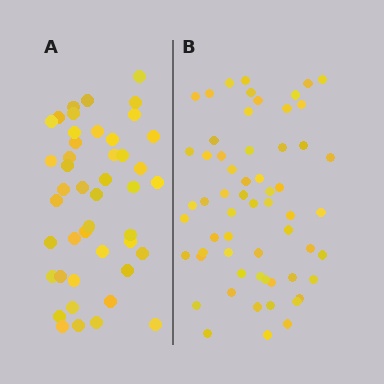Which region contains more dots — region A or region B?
Region B (the right region) has more dots.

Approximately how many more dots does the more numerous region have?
Region B has approximately 15 more dots than region A.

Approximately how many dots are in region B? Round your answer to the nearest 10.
About 60 dots.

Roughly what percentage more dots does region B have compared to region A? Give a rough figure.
About 35% more.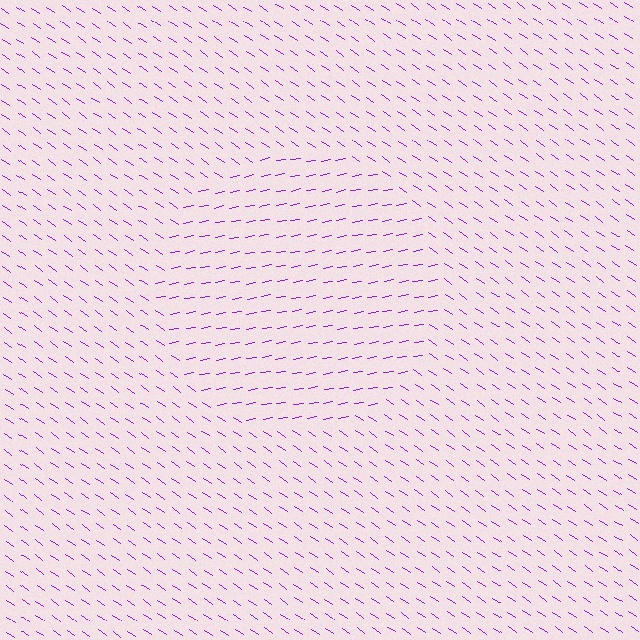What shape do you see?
I see a circle.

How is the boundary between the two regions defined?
The boundary is defined purely by a change in line orientation (approximately 45 degrees difference). All lines are the same color and thickness.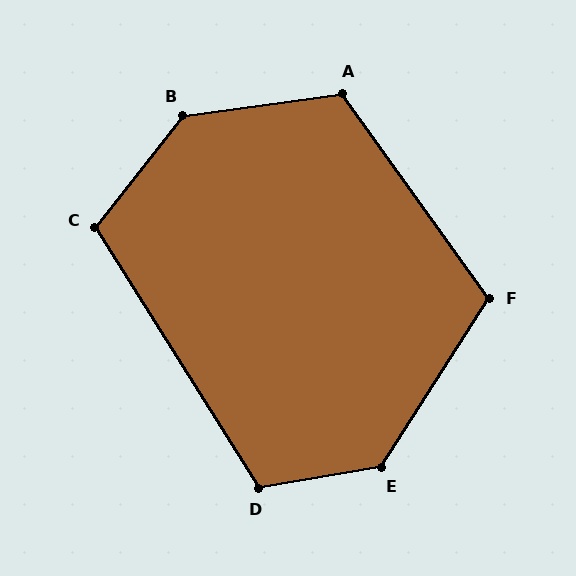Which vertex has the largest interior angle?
B, at approximately 136 degrees.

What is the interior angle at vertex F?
Approximately 112 degrees (obtuse).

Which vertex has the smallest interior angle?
C, at approximately 110 degrees.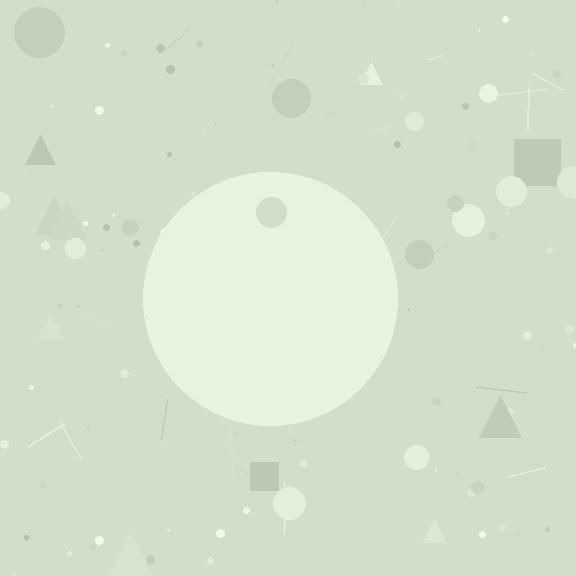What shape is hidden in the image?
A circle is hidden in the image.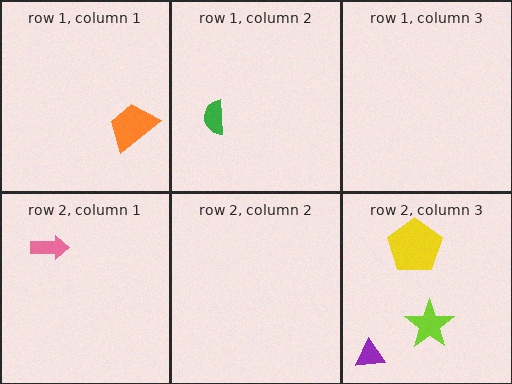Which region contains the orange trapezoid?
The row 1, column 1 region.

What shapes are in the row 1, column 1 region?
The orange trapezoid.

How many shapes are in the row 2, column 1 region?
1.